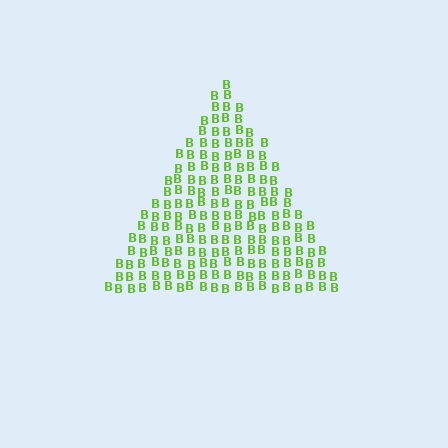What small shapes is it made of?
It is made of small letter B's.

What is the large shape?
The large shape is a triangle.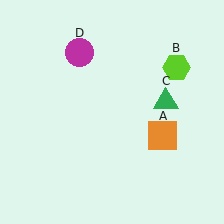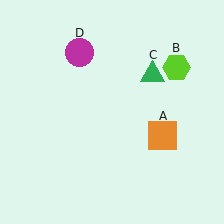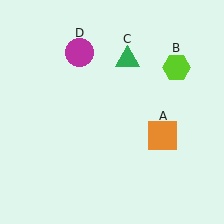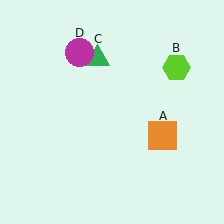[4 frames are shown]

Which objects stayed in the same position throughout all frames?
Orange square (object A) and lime hexagon (object B) and magenta circle (object D) remained stationary.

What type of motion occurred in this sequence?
The green triangle (object C) rotated counterclockwise around the center of the scene.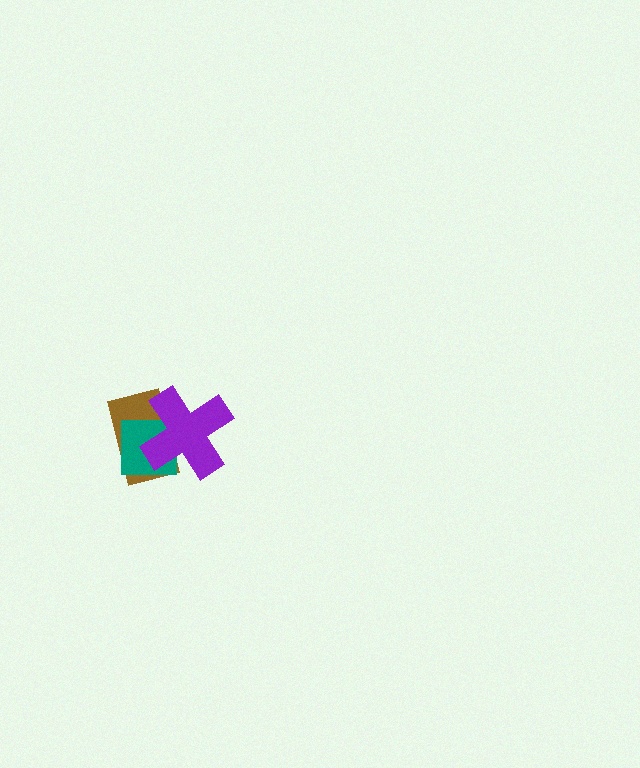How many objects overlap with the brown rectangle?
2 objects overlap with the brown rectangle.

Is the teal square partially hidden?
Yes, it is partially covered by another shape.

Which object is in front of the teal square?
The purple cross is in front of the teal square.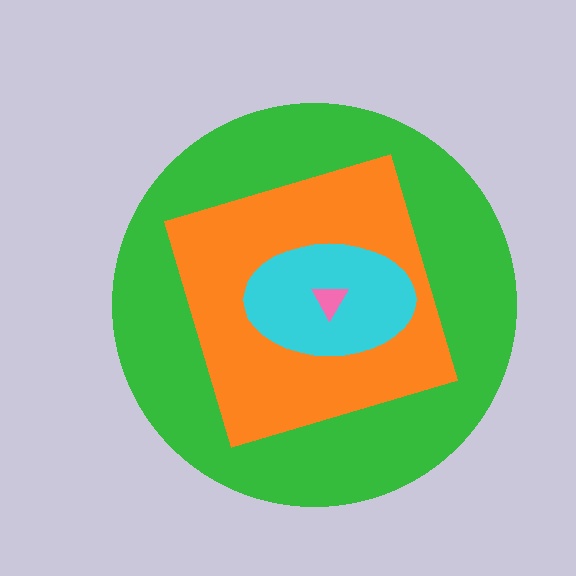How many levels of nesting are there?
4.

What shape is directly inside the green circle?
The orange diamond.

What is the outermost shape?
The green circle.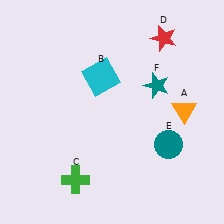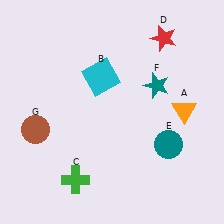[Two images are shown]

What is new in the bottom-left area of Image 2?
A brown circle (G) was added in the bottom-left area of Image 2.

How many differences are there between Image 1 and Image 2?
There is 1 difference between the two images.